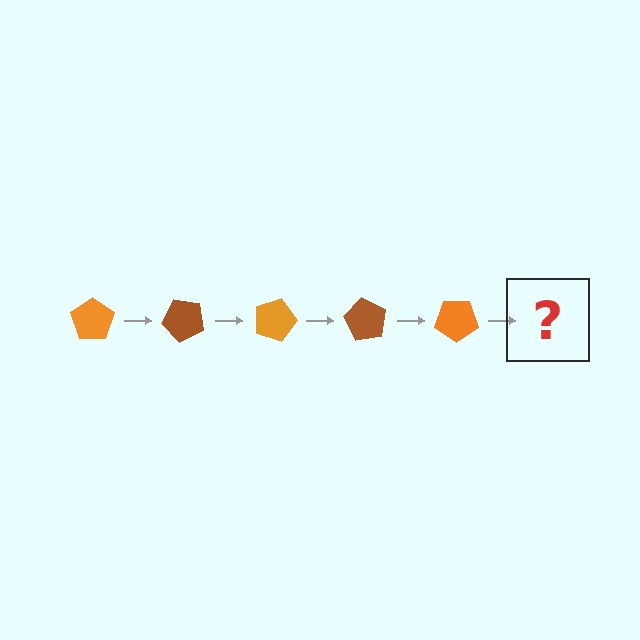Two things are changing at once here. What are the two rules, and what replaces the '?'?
The two rules are that it rotates 45 degrees each step and the color cycles through orange and brown. The '?' should be a brown pentagon, rotated 225 degrees from the start.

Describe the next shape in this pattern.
It should be a brown pentagon, rotated 225 degrees from the start.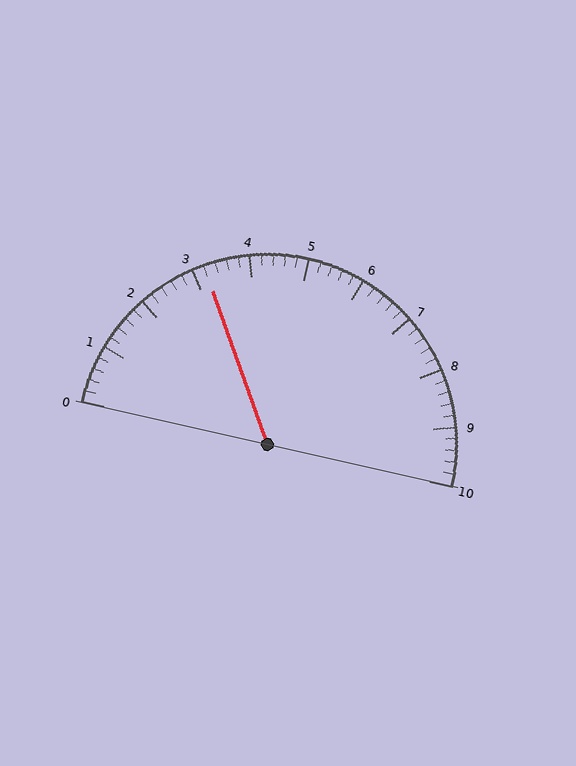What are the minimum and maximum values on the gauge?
The gauge ranges from 0 to 10.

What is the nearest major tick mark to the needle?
The nearest major tick mark is 3.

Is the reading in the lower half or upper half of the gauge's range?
The reading is in the lower half of the range (0 to 10).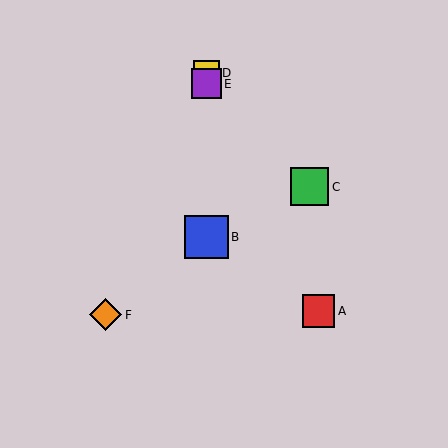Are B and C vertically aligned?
No, B is at x≈207 and C is at x≈310.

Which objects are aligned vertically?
Objects B, D, E are aligned vertically.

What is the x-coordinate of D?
Object D is at x≈207.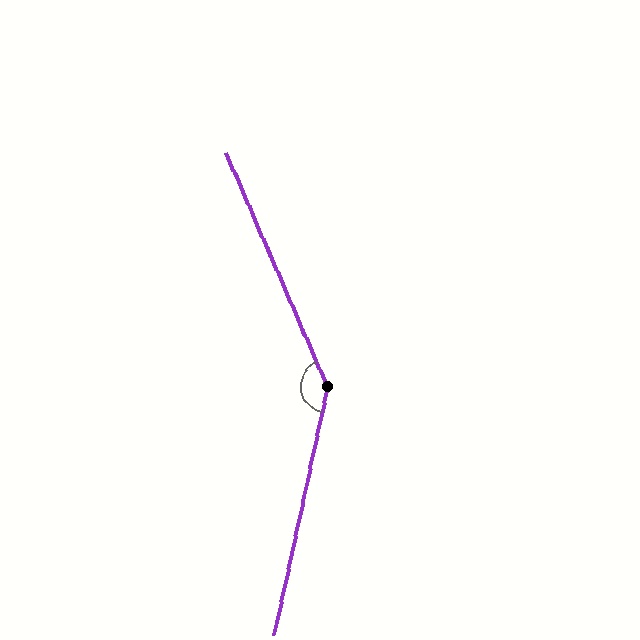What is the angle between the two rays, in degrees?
Approximately 145 degrees.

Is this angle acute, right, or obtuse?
It is obtuse.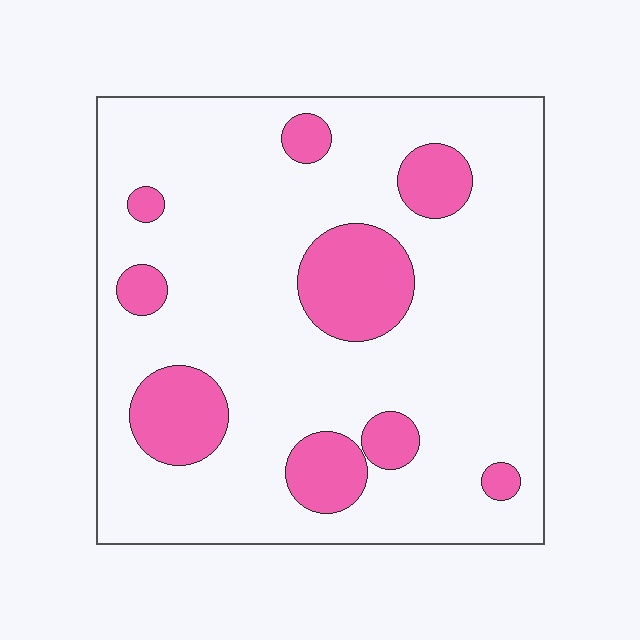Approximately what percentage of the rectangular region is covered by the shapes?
Approximately 20%.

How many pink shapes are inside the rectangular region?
9.